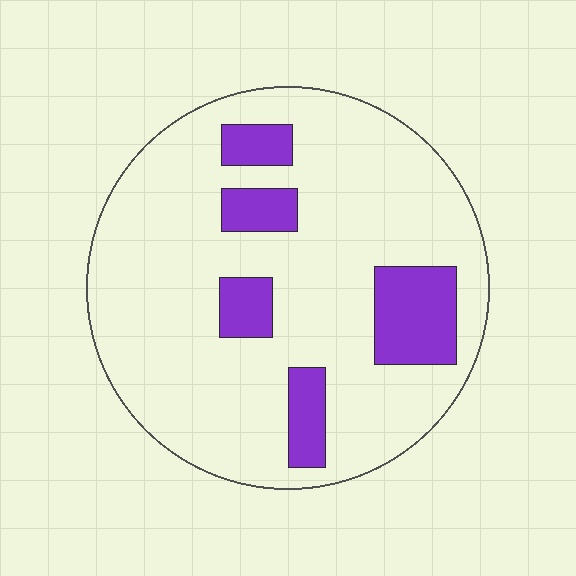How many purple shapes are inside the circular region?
5.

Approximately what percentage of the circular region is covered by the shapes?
Approximately 15%.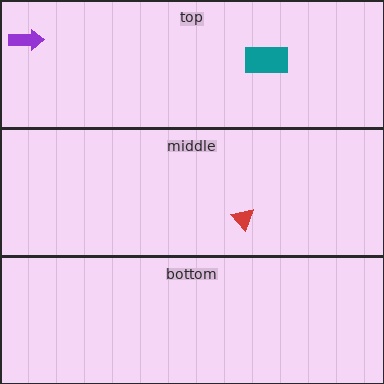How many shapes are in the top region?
2.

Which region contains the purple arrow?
The top region.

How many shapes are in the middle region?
1.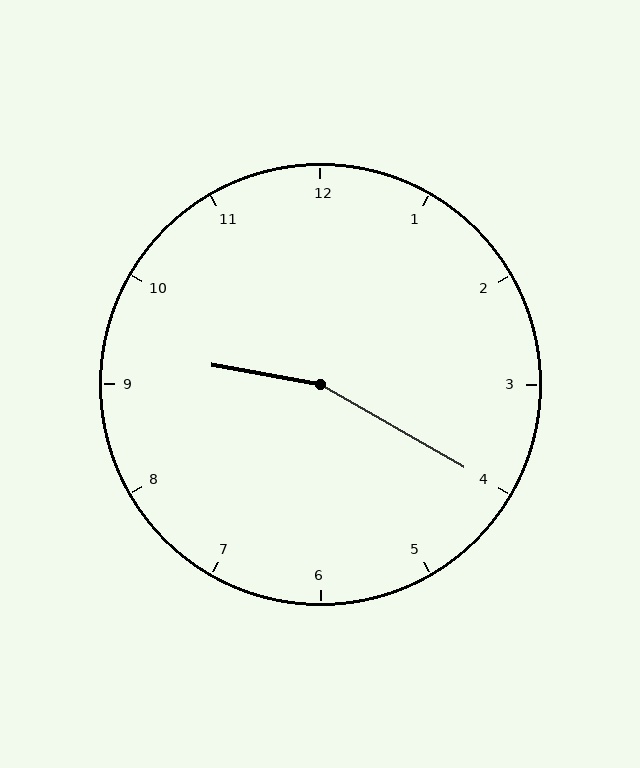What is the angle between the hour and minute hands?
Approximately 160 degrees.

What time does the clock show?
9:20.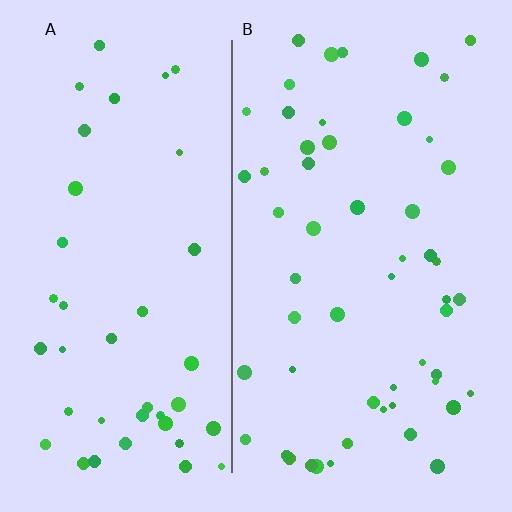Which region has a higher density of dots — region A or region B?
B (the right).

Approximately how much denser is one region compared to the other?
Approximately 1.3× — region B over region A.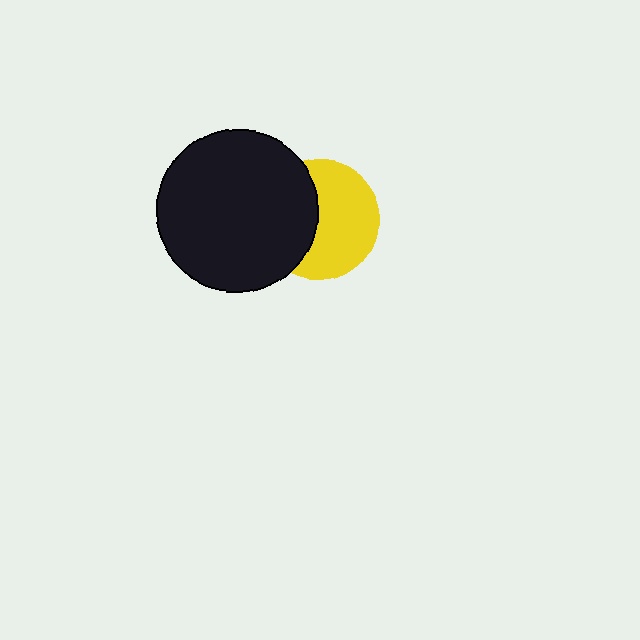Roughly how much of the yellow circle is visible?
About half of it is visible (roughly 59%).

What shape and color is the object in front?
The object in front is a black circle.